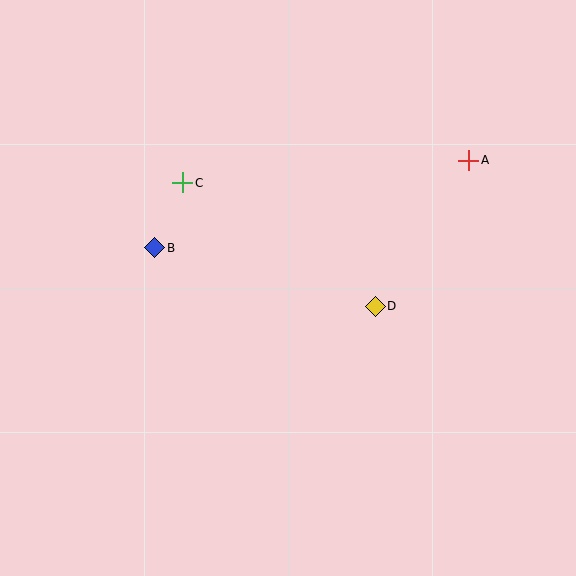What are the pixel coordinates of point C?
Point C is at (183, 183).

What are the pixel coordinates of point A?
Point A is at (469, 160).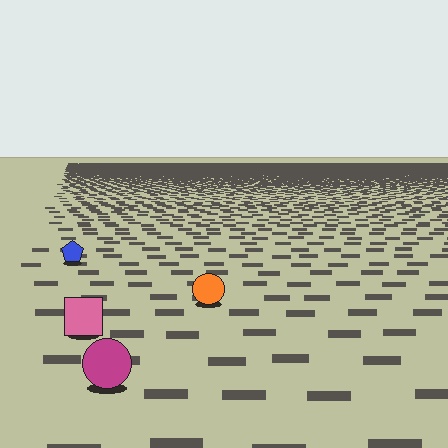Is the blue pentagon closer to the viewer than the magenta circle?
No. The magenta circle is closer — you can tell from the texture gradient: the ground texture is coarser near it.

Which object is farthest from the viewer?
The blue pentagon is farthest from the viewer. It appears smaller and the ground texture around it is denser.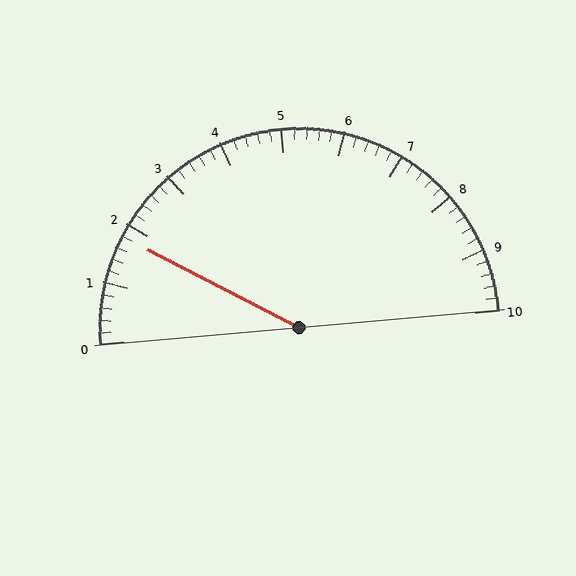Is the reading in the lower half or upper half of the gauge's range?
The reading is in the lower half of the range (0 to 10).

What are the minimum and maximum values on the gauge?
The gauge ranges from 0 to 10.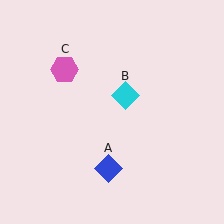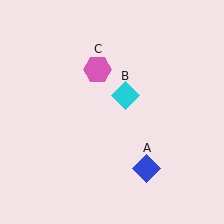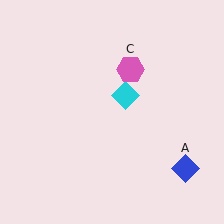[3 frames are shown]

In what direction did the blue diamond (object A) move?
The blue diamond (object A) moved right.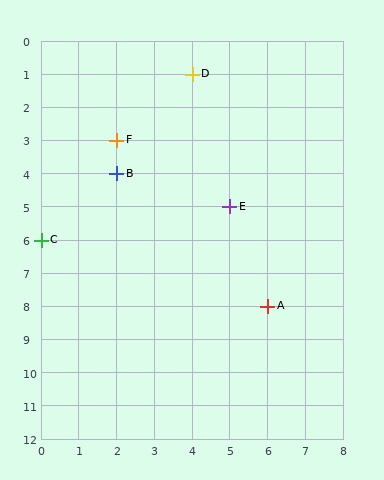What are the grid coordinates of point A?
Point A is at grid coordinates (6, 8).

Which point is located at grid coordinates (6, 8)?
Point A is at (6, 8).